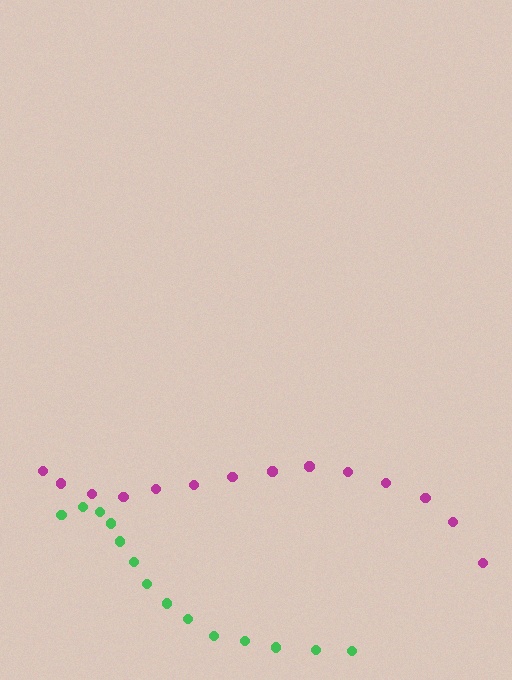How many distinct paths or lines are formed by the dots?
There are 2 distinct paths.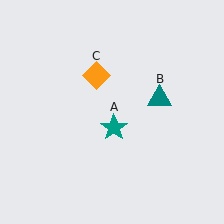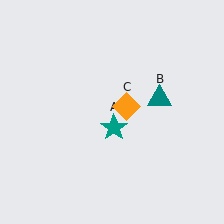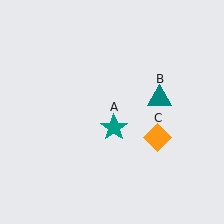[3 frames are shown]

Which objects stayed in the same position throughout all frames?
Teal star (object A) and teal triangle (object B) remained stationary.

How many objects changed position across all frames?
1 object changed position: orange diamond (object C).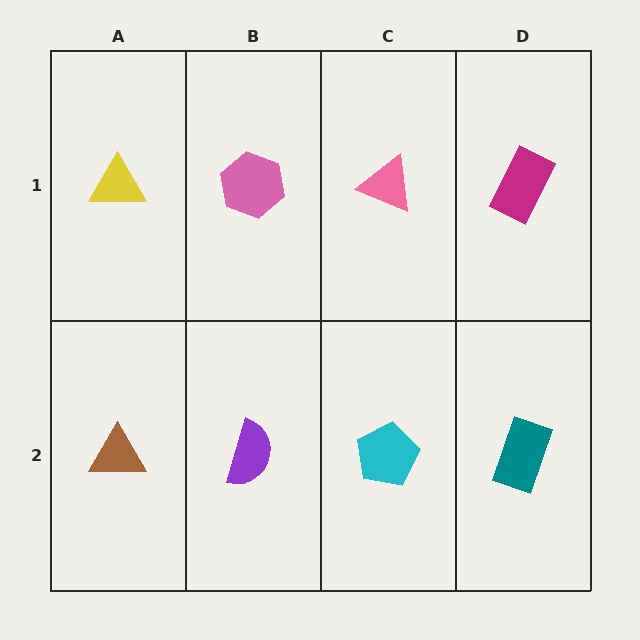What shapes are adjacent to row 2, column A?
A yellow triangle (row 1, column A), a purple semicircle (row 2, column B).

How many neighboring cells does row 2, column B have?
3.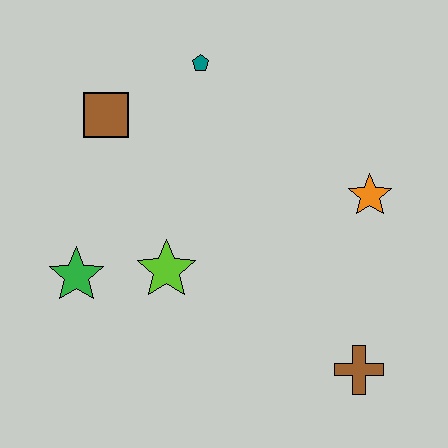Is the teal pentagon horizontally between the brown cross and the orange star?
No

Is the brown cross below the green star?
Yes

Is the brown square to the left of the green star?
No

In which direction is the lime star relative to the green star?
The lime star is to the right of the green star.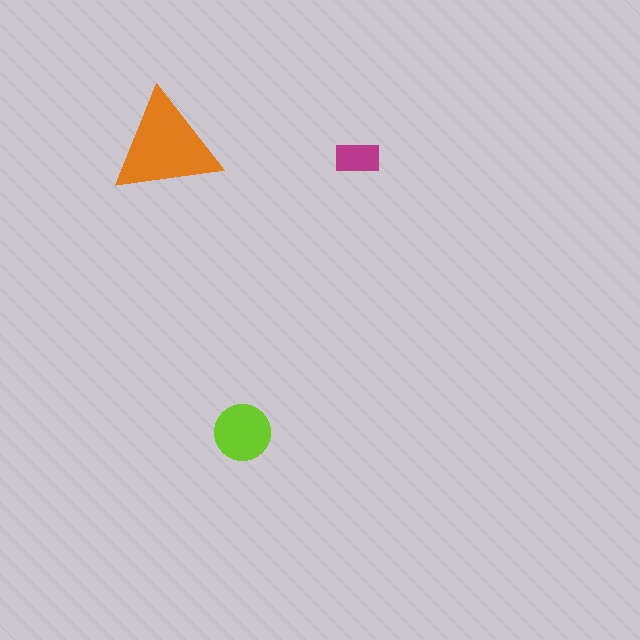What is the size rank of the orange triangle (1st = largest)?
1st.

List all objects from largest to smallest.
The orange triangle, the lime circle, the magenta rectangle.